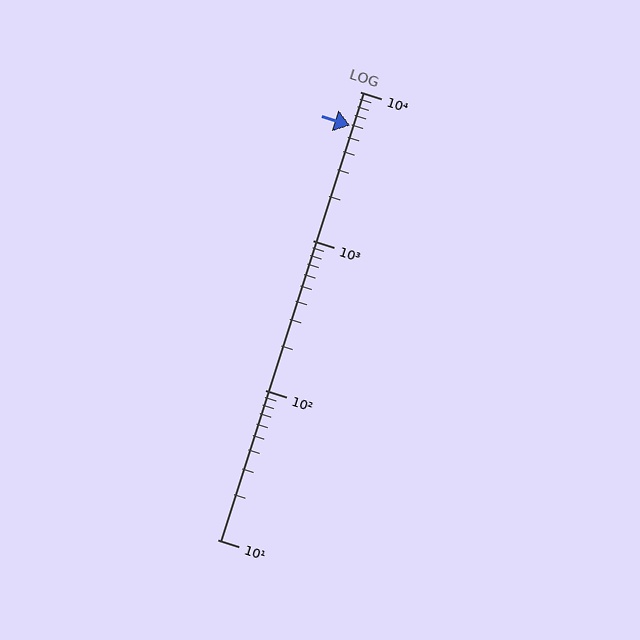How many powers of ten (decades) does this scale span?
The scale spans 3 decades, from 10 to 10000.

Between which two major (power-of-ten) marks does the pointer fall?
The pointer is between 1000 and 10000.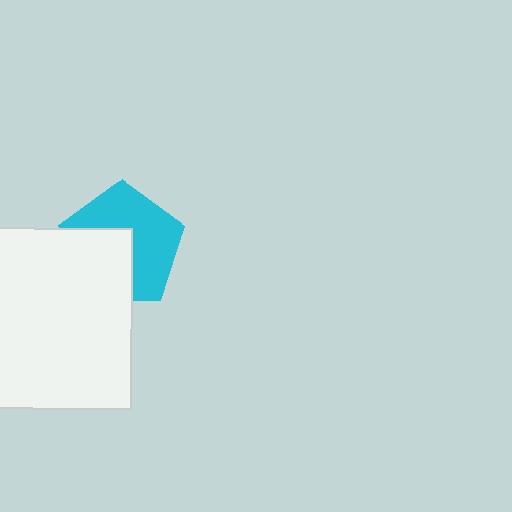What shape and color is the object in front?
The object in front is a white square.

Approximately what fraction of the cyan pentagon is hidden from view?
Roughly 43% of the cyan pentagon is hidden behind the white square.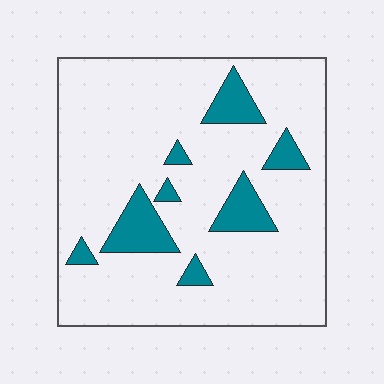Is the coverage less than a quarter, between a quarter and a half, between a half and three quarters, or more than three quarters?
Less than a quarter.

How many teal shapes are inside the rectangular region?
8.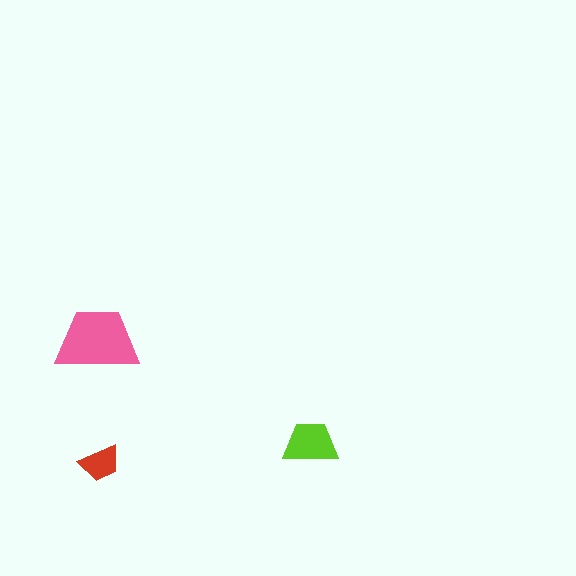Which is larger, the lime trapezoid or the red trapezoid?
The lime one.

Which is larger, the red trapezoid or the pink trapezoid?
The pink one.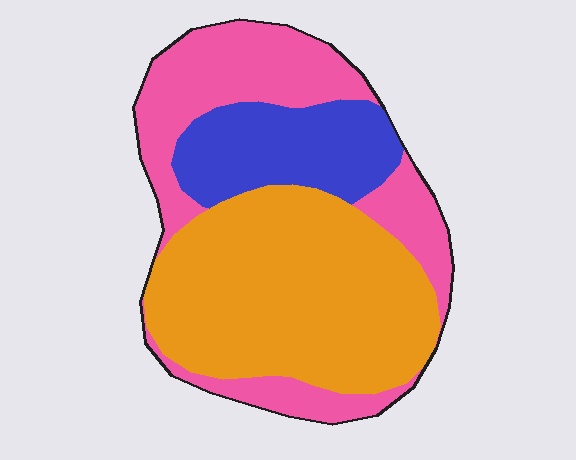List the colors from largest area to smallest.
From largest to smallest: orange, pink, blue.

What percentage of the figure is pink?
Pink covers 34% of the figure.